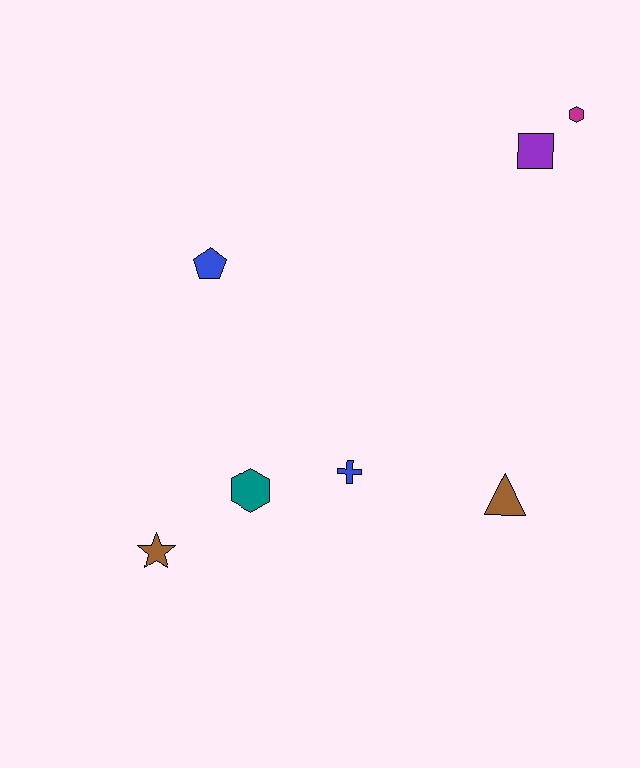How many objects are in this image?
There are 7 objects.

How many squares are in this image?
There is 1 square.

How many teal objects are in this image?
There is 1 teal object.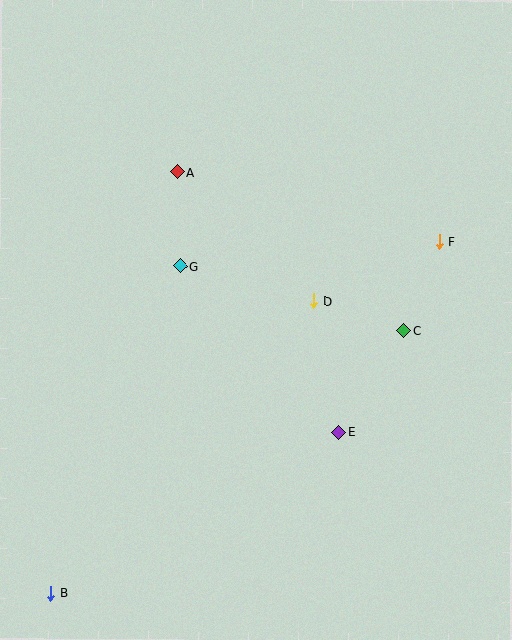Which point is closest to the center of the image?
Point D at (314, 301) is closest to the center.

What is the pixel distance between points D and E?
The distance between D and E is 133 pixels.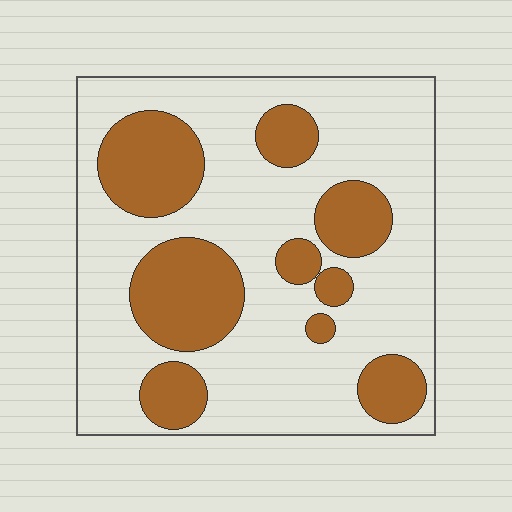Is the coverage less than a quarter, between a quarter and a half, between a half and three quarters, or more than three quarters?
Between a quarter and a half.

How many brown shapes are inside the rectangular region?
9.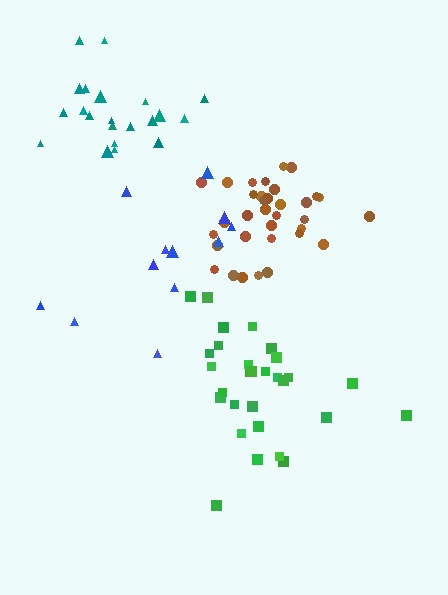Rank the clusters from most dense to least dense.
brown, teal, green, blue.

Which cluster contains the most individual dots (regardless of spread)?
Brown (34).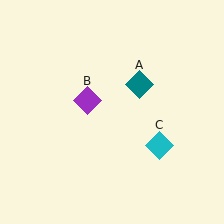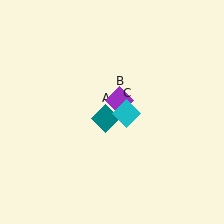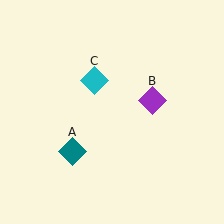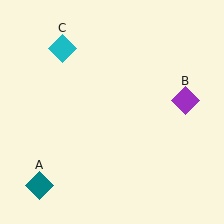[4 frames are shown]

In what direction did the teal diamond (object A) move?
The teal diamond (object A) moved down and to the left.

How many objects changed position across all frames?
3 objects changed position: teal diamond (object A), purple diamond (object B), cyan diamond (object C).